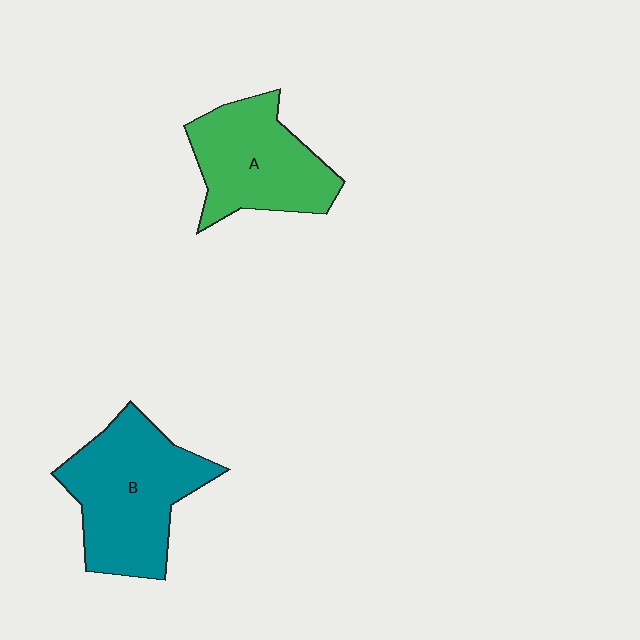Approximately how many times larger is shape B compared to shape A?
Approximately 1.2 times.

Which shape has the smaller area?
Shape A (green).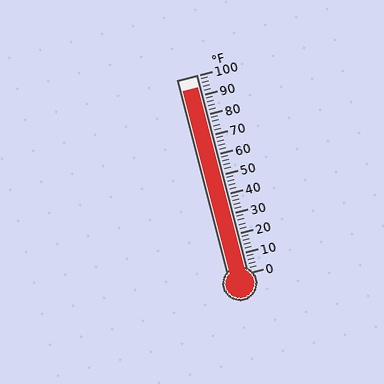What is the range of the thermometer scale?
The thermometer scale ranges from 0°F to 100°F.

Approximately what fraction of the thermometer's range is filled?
The thermometer is filled to approximately 95% of its range.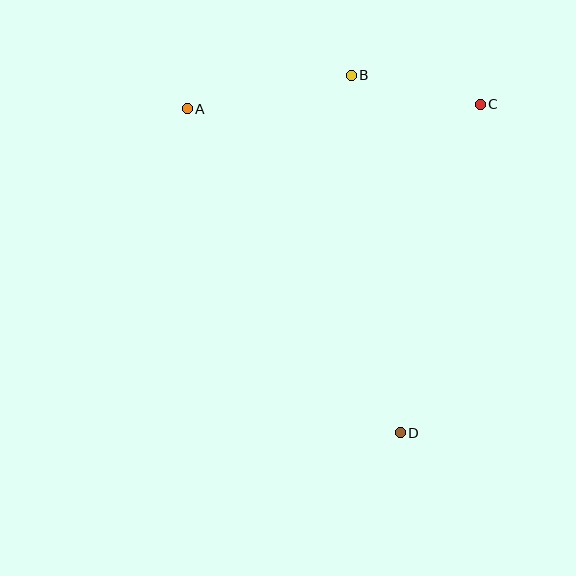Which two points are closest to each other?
Points B and C are closest to each other.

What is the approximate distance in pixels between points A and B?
The distance between A and B is approximately 168 pixels.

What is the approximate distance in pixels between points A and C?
The distance between A and C is approximately 293 pixels.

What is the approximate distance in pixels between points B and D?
The distance between B and D is approximately 361 pixels.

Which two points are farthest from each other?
Points A and D are farthest from each other.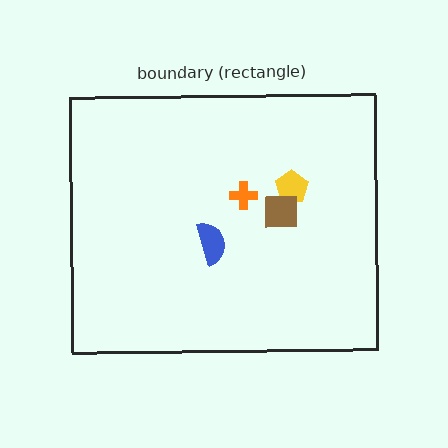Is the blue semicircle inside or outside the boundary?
Inside.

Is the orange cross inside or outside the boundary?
Inside.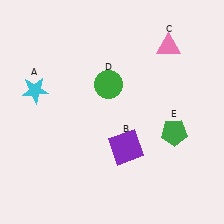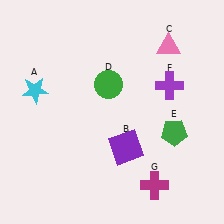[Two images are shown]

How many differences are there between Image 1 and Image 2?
There are 2 differences between the two images.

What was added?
A purple cross (F), a magenta cross (G) were added in Image 2.